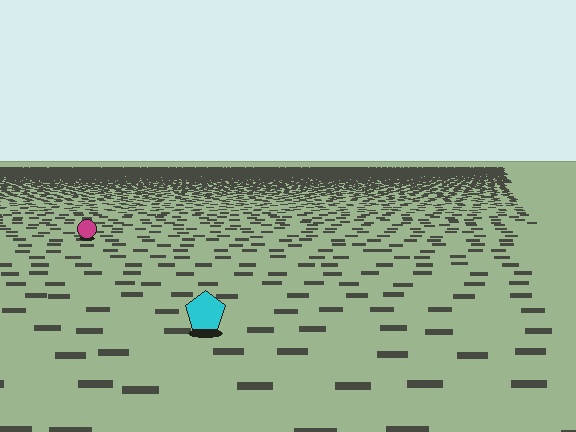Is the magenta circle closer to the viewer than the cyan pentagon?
No. The cyan pentagon is closer — you can tell from the texture gradient: the ground texture is coarser near it.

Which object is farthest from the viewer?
The magenta circle is farthest from the viewer. It appears smaller and the ground texture around it is denser.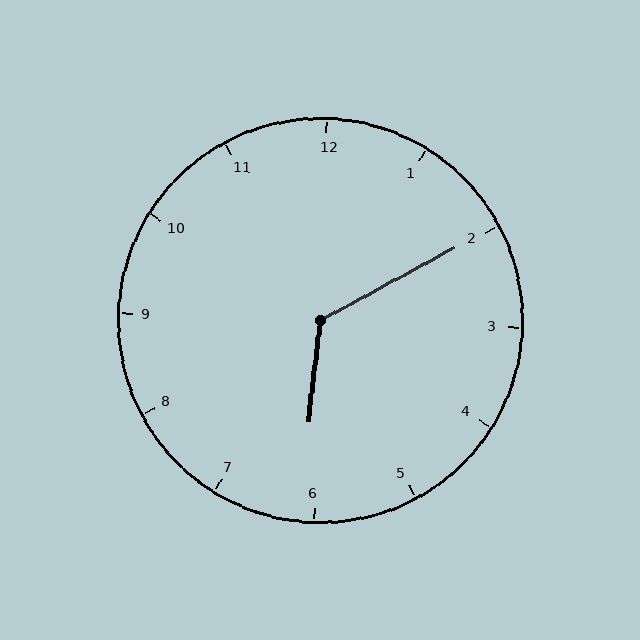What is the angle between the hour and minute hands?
Approximately 125 degrees.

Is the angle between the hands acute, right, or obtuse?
It is obtuse.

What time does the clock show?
6:10.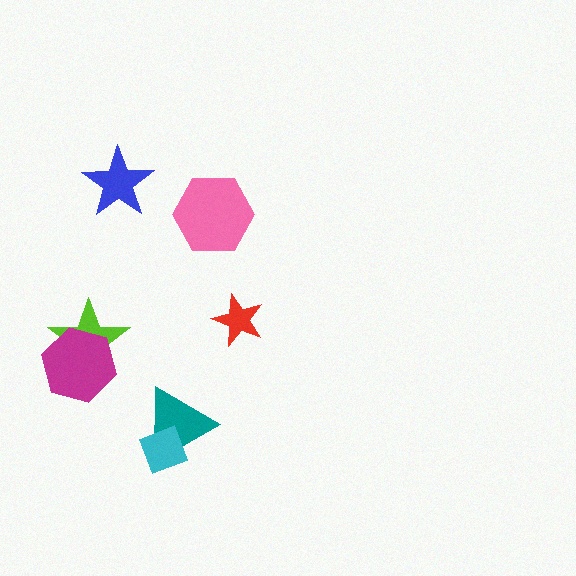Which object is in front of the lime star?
The magenta hexagon is in front of the lime star.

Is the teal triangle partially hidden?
Yes, it is partially covered by another shape.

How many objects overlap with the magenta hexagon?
1 object overlaps with the magenta hexagon.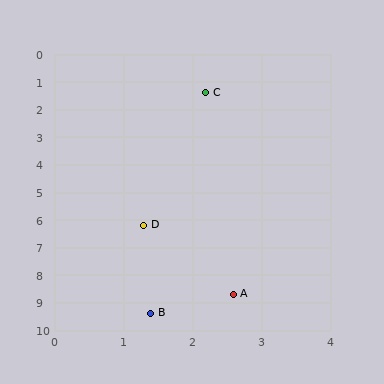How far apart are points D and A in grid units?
Points D and A are about 2.8 grid units apart.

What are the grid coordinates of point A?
Point A is at approximately (2.6, 8.7).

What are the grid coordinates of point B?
Point B is at approximately (1.4, 9.4).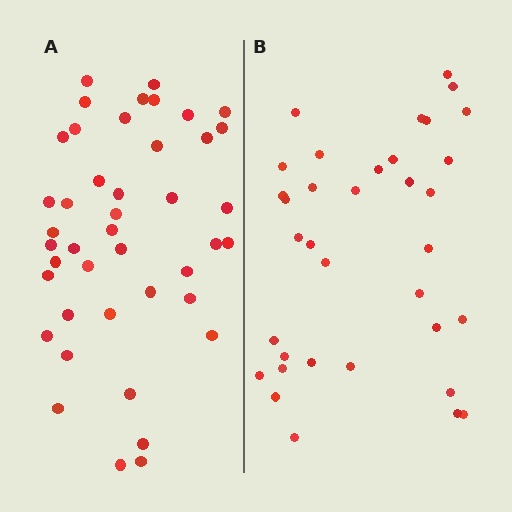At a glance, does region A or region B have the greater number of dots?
Region A (the left region) has more dots.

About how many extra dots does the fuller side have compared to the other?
Region A has roughly 8 or so more dots than region B.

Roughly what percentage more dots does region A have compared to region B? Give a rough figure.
About 25% more.